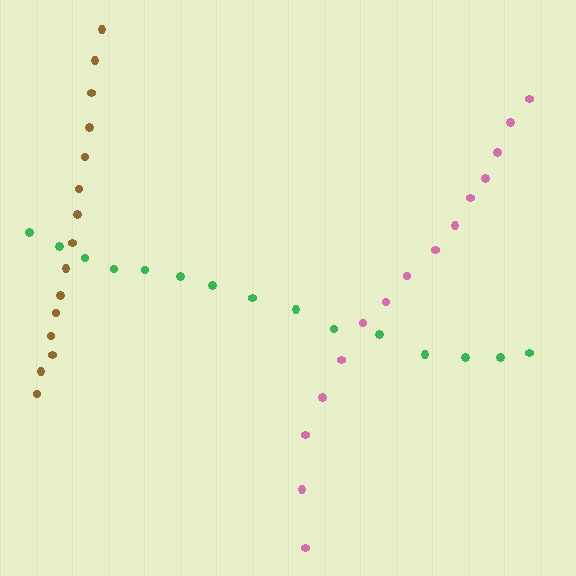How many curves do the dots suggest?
There are 3 distinct paths.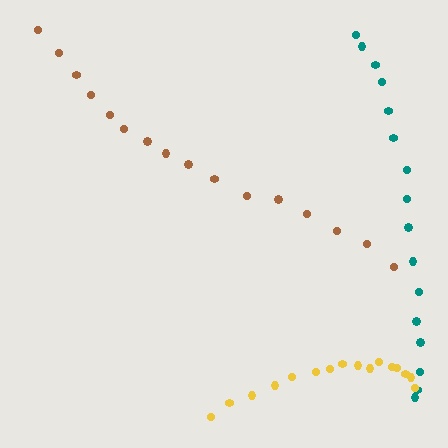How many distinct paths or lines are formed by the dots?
There are 3 distinct paths.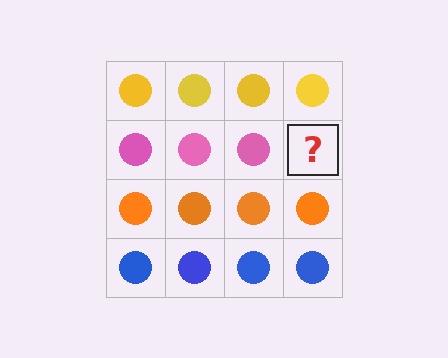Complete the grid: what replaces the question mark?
The question mark should be replaced with a pink circle.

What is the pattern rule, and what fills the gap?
The rule is that each row has a consistent color. The gap should be filled with a pink circle.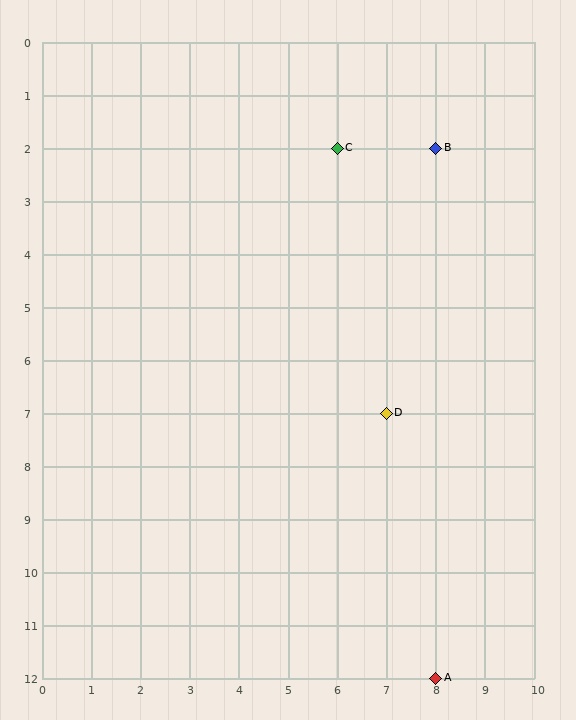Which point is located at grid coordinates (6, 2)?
Point C is at (6, 2).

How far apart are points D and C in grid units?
Points D and C are 1 column and 5 rows apart (about 5.1 grid units diagonally).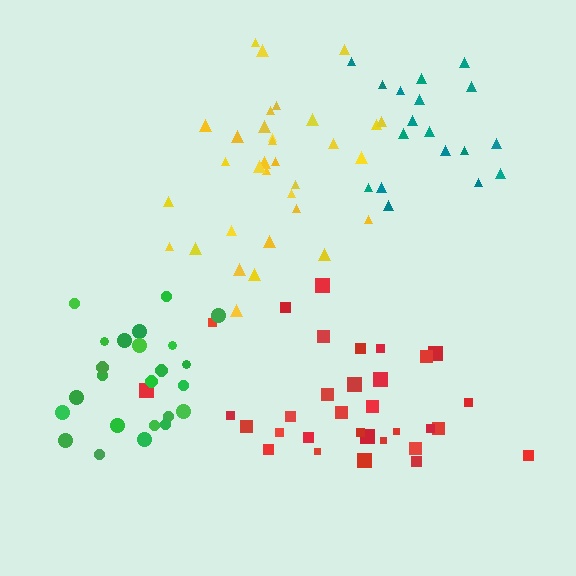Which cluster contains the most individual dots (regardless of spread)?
Yellow (33).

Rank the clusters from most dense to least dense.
green, yellow, teal, red.